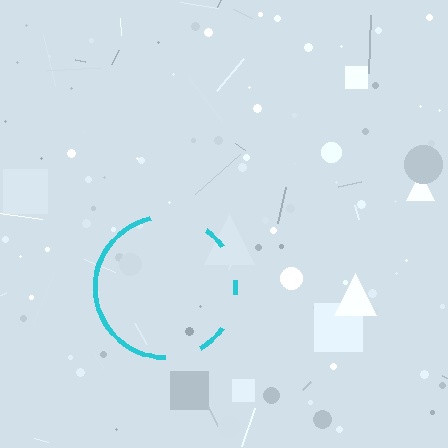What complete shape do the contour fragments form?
The contour fragments form a circle.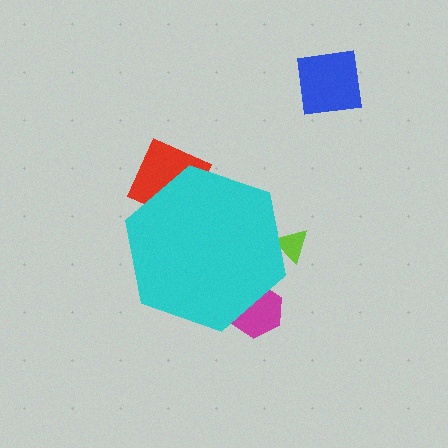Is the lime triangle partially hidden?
Yes, the lime triangle is partially hidden behind the cyan hexagon.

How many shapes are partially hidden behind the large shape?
3 shapes are partially hidden.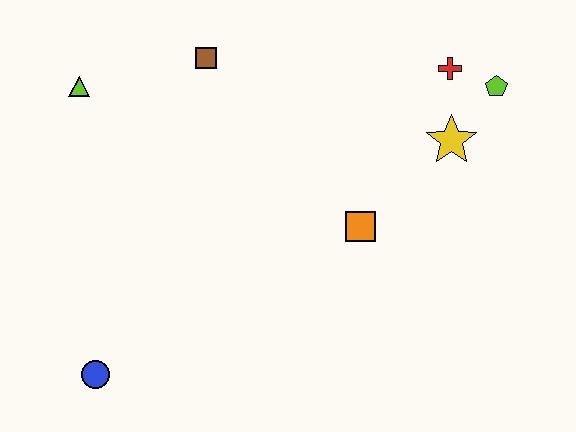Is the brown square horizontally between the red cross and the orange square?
No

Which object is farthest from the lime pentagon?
The blue circle is farthest from the lime pentagon.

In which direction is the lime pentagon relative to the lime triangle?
The lime pentagon is to the right of the lime triangle.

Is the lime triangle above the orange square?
Yes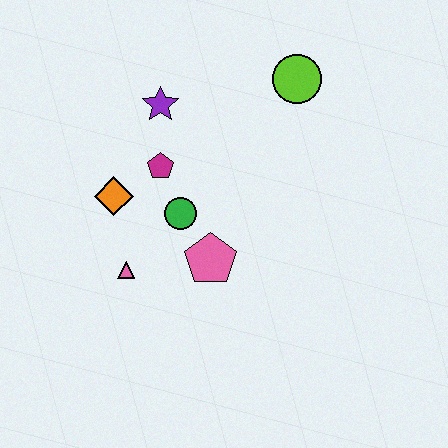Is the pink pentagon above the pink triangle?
Yes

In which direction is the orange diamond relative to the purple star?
The orange diamond is below the purple star.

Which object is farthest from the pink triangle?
The lime circle is farthest from the pink triangle.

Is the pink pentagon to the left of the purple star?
No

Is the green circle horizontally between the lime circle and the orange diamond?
Yes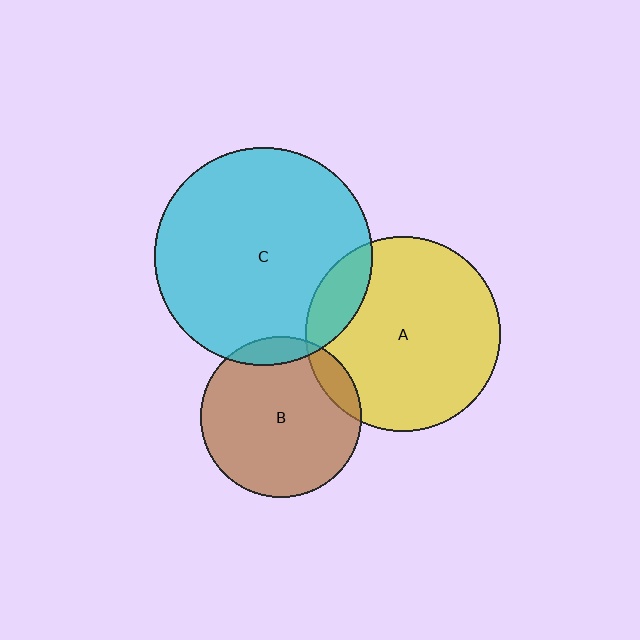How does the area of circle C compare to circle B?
Approximately 1.8 times.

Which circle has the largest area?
Circle C (cyan).